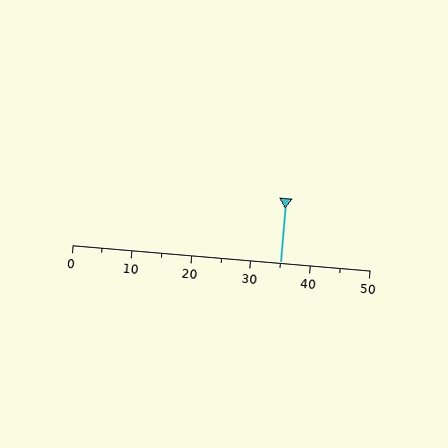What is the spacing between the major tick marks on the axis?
The major ticks are spaced 10 apart.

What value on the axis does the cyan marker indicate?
The marker indicates approximately 35.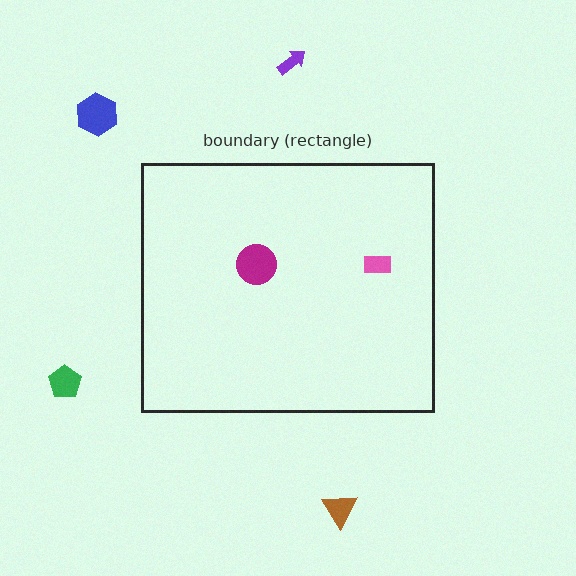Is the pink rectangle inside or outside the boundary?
Inside.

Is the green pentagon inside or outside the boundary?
Outside.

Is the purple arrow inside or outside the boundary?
Outside.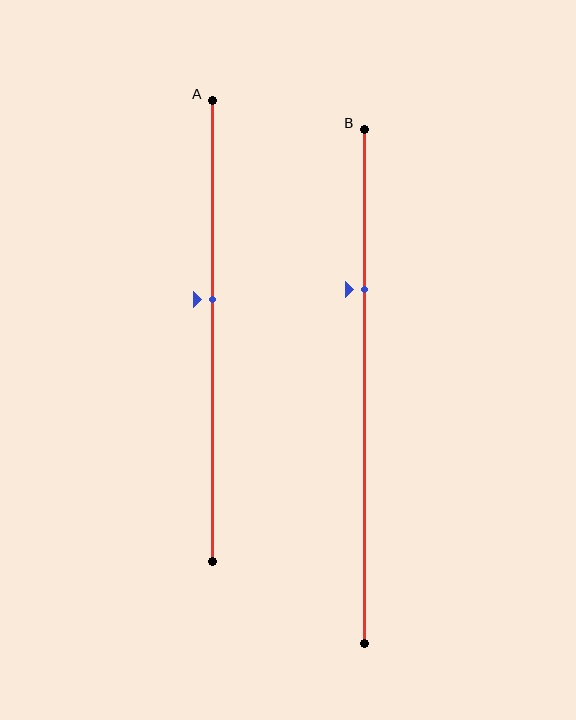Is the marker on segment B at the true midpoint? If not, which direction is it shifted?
No, the marker on segment B is shifted upward by about 19% of the segment length.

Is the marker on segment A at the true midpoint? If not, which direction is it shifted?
No, the marker on segment A is shifted upward by about 7% of the segment length.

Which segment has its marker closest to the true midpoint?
Segment A has its marker closest to the true midpoint.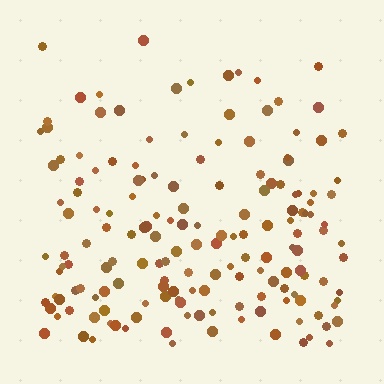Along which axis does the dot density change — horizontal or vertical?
Vertical.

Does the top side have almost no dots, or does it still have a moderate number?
Still a moderate number, just noticeably fewer than the bottom.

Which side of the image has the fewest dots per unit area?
The top.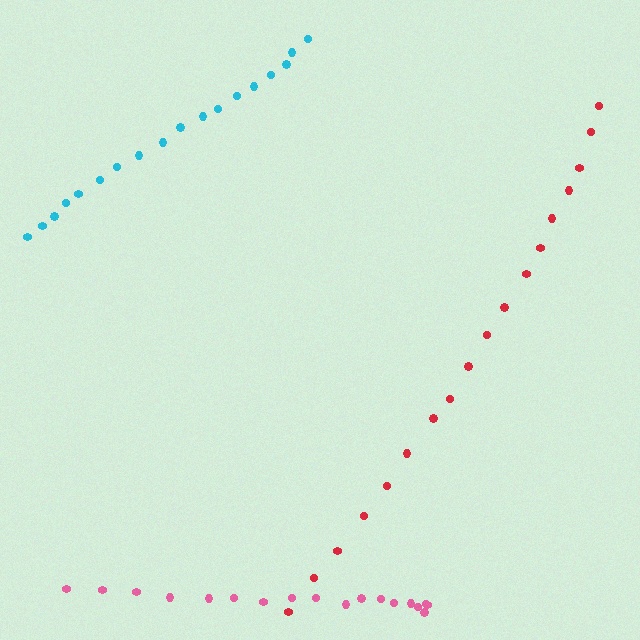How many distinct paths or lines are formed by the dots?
There are 3 distinct paths.